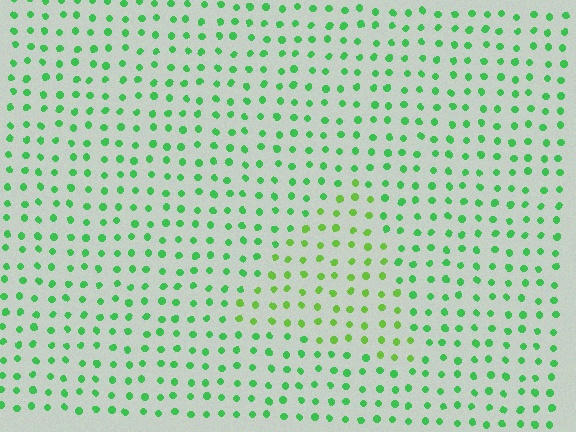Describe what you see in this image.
The image is filled with small green elements in a uniform arrangement. A triangle-shaped region is visible where the elements are tinted to a slightly different hue, forming a subtle color boundary.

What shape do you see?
I see a triangle.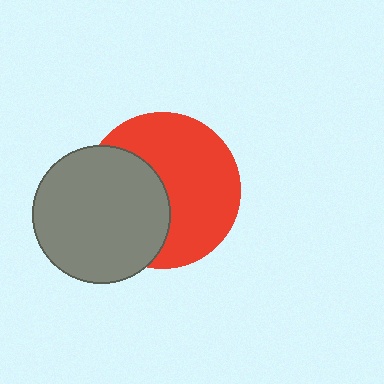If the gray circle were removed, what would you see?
You would see the complete red circle.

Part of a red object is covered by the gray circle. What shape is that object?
It is a circle.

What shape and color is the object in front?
The object in front is a gray circle.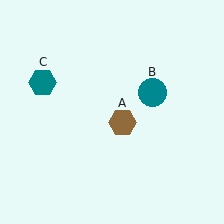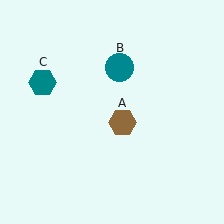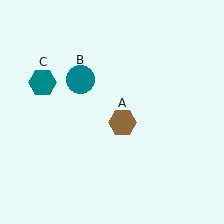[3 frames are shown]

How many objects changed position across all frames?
1 object changed position: teal circle (object B).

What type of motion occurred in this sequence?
The teal circle (object B) rotated counterclockwise around the center of the scene.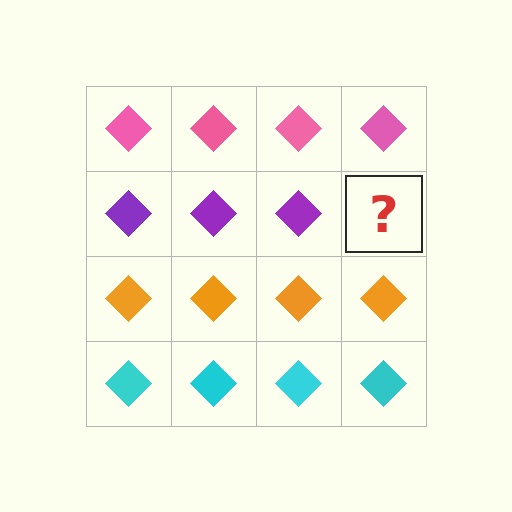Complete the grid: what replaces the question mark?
The question mark should be replaced with a purple diamond.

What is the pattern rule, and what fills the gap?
The rule is that each row has a consistent color. The gap should be filled with a purple diamond.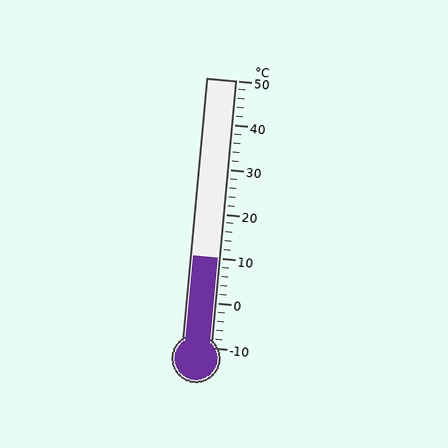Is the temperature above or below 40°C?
The temperature is below 40°C.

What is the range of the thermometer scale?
The thermometer scale ranges from -10°C to 50°C.